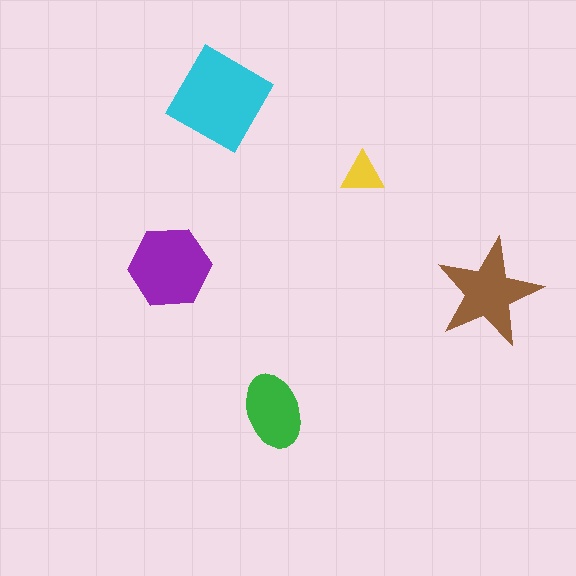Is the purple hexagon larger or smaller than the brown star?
Larger.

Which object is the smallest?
The yellow triangle.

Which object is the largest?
The cyan diamond.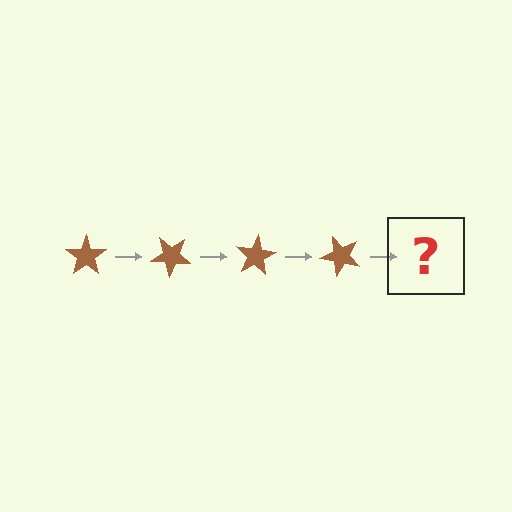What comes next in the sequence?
The next element should be a brown star rotated 160 degrees.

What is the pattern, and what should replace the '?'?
The pattern is that the star rotates 40 degrees each step. The '?' should be a brown star rotated 160 degrees.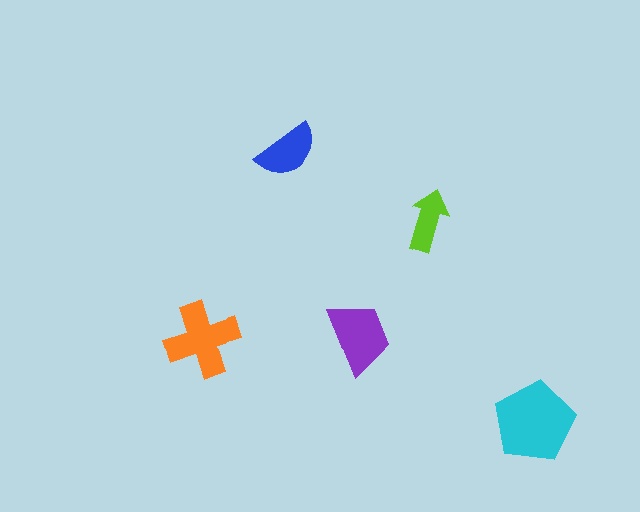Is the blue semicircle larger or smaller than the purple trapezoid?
Smaller.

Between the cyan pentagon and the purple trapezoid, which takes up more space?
The cyan pentagon.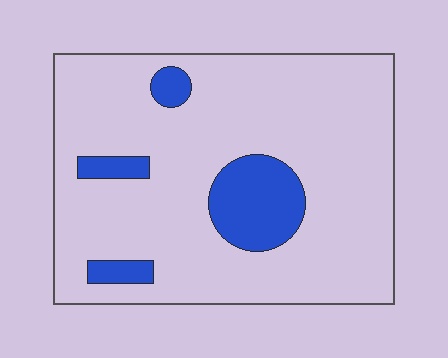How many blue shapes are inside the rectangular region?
4.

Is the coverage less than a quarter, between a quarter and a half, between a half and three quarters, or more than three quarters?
Less than a quarter.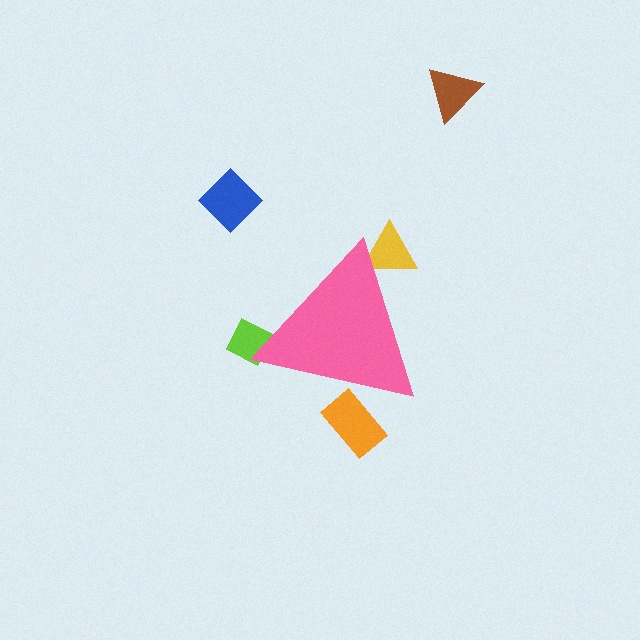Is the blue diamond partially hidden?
No, the blue diamond is fully visible.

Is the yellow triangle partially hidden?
Yes, the yellow triangle is partially hidden behind the pink triangle.